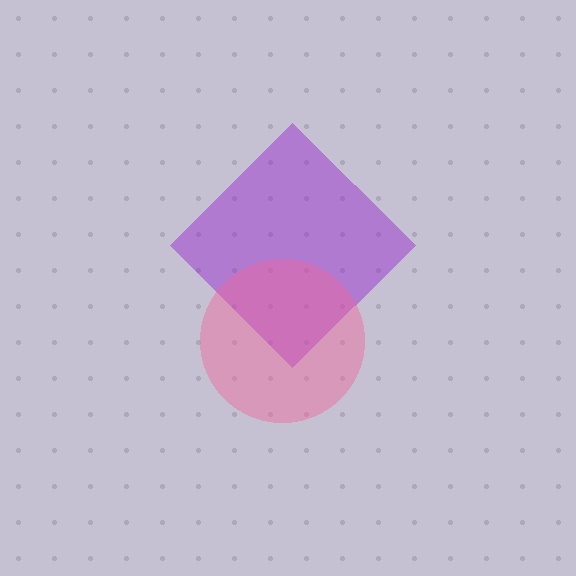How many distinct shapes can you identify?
There are 2 distinct shapes: a purple diamond, a pink circle.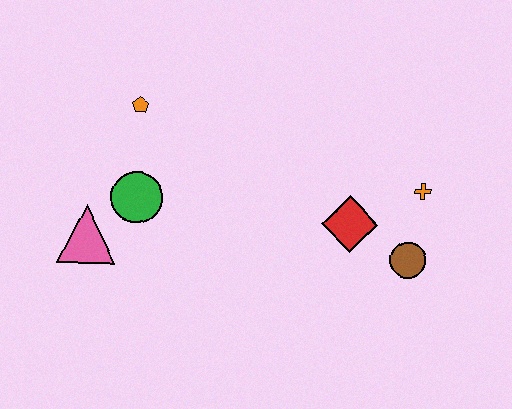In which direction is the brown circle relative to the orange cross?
The brown circle is below the orange cross.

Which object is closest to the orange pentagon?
The green circle is closest to the orange pentagon.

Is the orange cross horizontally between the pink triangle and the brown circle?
No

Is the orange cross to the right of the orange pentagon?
Yes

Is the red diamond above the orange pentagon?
No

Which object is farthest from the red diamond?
The pink triangle is farthest from the red diamond.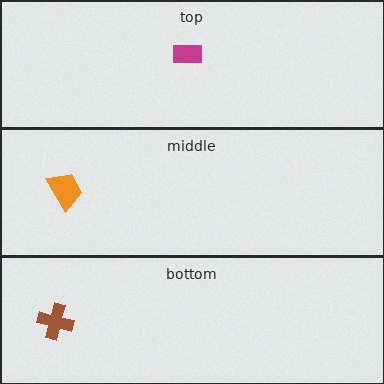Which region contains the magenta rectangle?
The top region.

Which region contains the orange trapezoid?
The middle region.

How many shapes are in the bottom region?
1.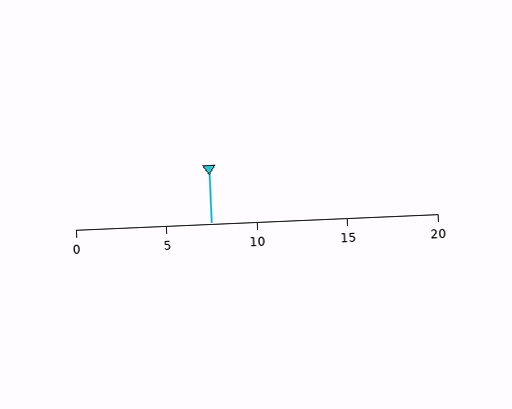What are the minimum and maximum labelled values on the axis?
The axis runs from 0 to 20.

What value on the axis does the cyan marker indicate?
The marker indicates approximately 7.5.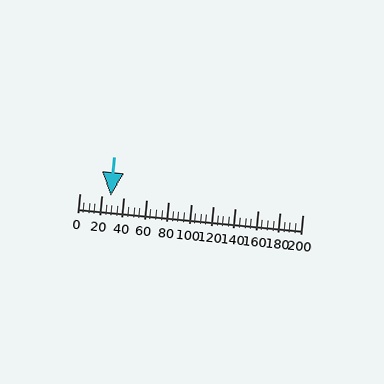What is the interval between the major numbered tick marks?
The major tick marks are spaced 20 units apart.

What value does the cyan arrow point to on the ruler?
The cyan arrow points to approximately 28.